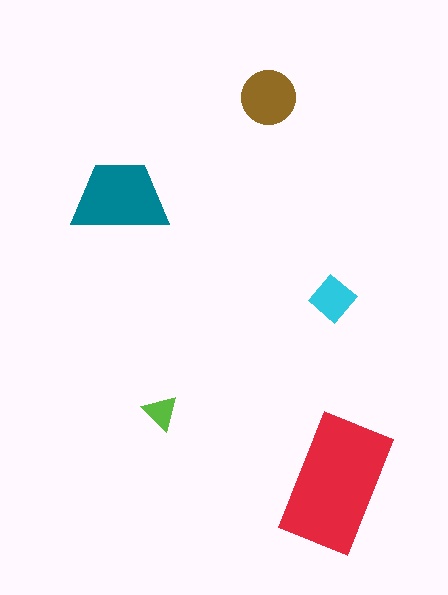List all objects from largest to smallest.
The red rectangle, the teal trapezoid, the brown circle, the cyan diamond, the lime triangle.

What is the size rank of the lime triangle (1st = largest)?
5th.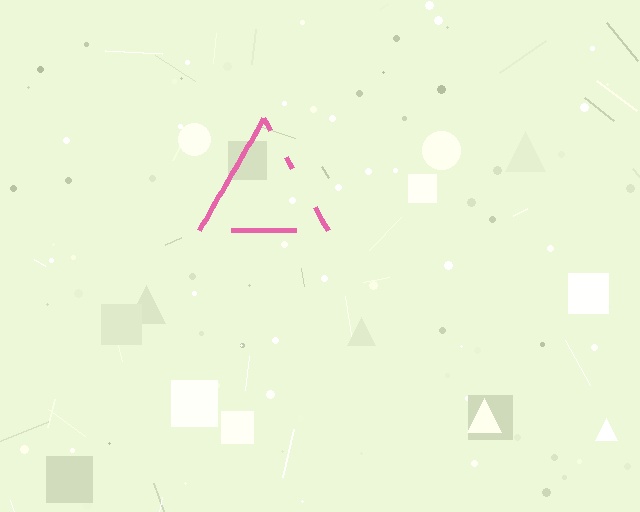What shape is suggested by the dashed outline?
The dashed outline suggests a triangle.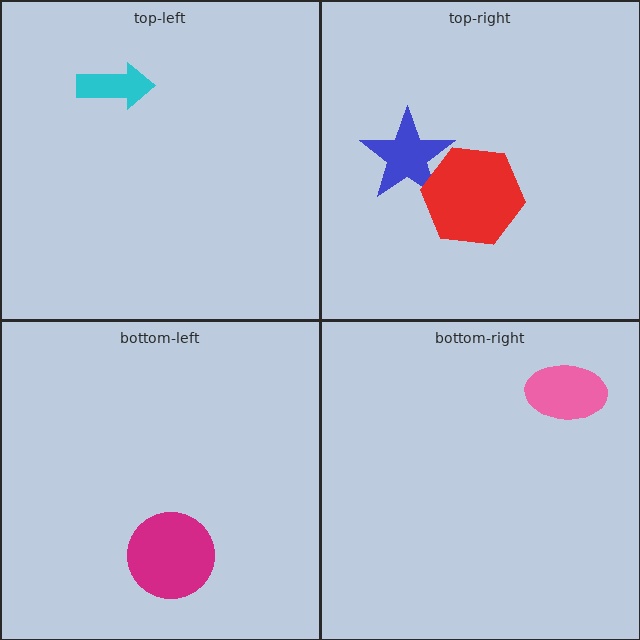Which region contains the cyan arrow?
The top-left region.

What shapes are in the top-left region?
The cyan arrow.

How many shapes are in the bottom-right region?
1.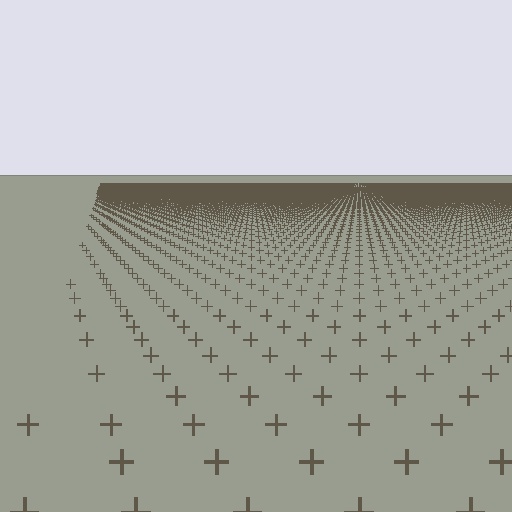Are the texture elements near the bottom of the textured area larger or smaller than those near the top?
Larger. Near the bottom, elements are closer to the viewer and appear at a bigger on-screen size.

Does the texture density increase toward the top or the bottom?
Density increases toward the top.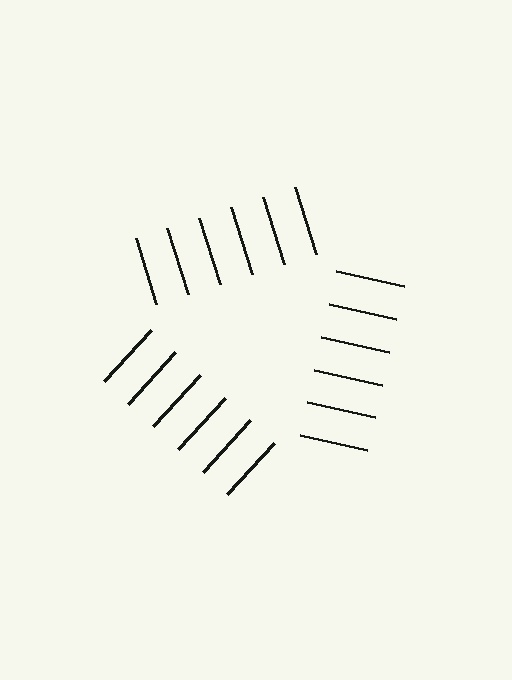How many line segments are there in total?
18 — 6 along each of the 3 edges.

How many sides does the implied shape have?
3 sides — the line-ends trace a triangle.